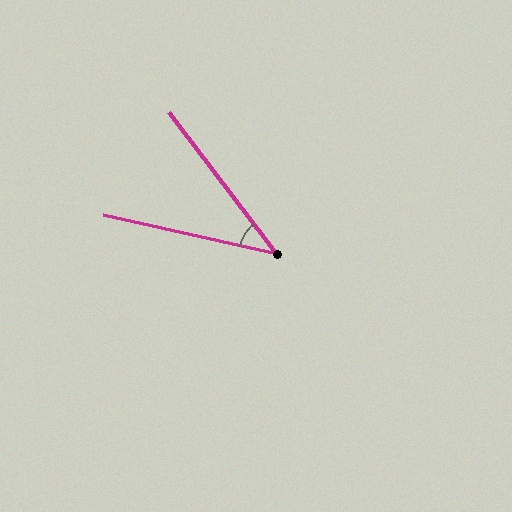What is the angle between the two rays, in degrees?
Approximately 40 degrees.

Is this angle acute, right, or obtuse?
It is acute.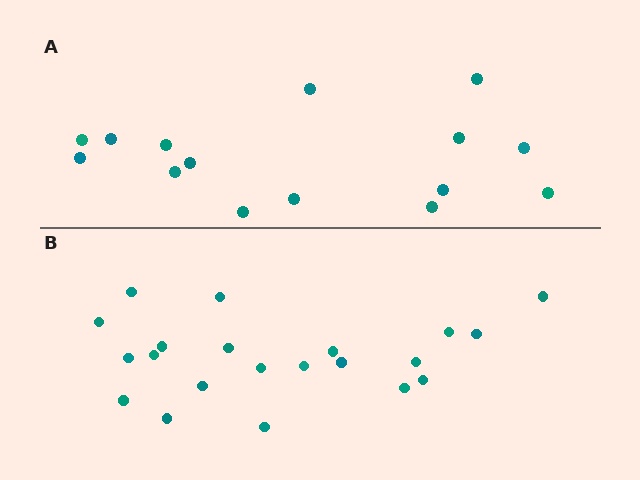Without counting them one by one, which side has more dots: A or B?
Region B (the bottom region) has more dots.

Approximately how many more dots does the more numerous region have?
Region B has about 6 more dots than region A.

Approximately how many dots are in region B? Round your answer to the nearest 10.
About 20 dots. (The exact count is 21, which rounds to 20.)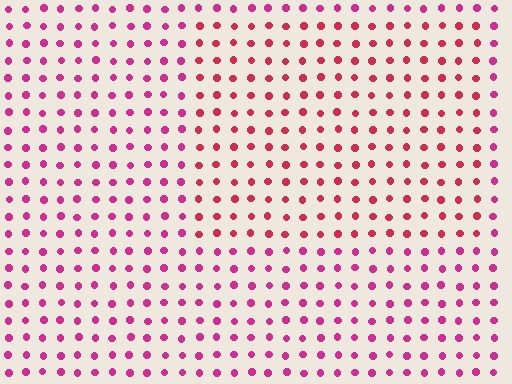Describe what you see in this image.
The image is filled with small magenta elements in a uniform arrangement. A rectangle-shaped region is visible where the elements are tinted to a slightly different hue, forming a subtle color boundary.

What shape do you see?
I see a rectangle.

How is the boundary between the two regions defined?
The boundary is defined purely by a slight shift in hue (about 25 degrees). Spacing, size, and orientation are identical on both sides.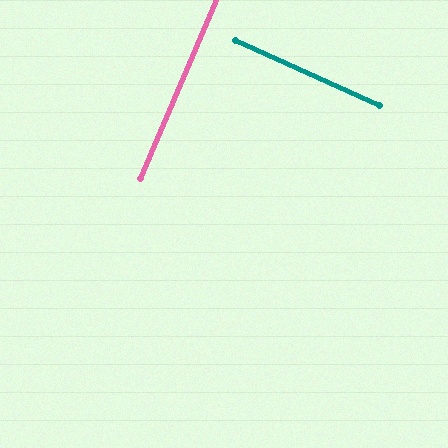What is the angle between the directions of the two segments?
Approximately 89 degrees.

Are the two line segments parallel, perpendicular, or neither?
Perpendicular — they meet at approximately 89°.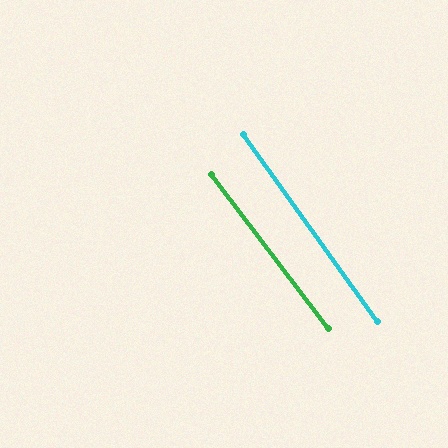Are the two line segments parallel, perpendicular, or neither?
Parallel — their directions differ by only 1.5°.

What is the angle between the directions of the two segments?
Approximately 1 degree.